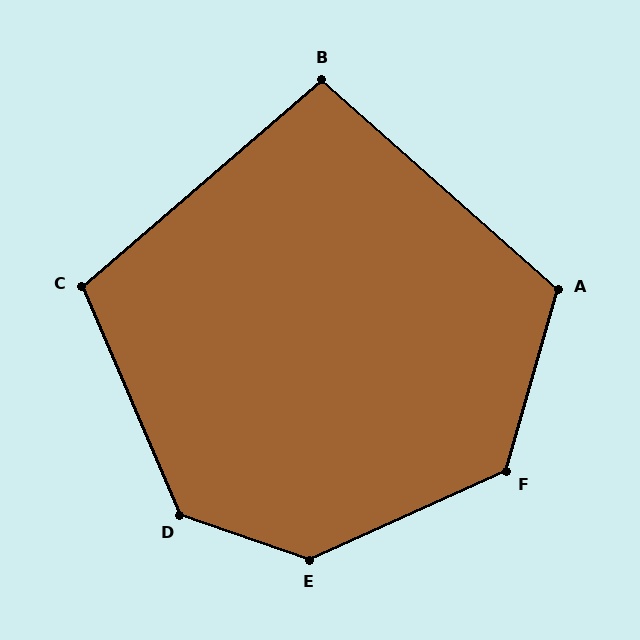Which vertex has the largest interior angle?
E, at approximately 137 degrees.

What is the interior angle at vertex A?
Approximately 116 degrees (obtuse).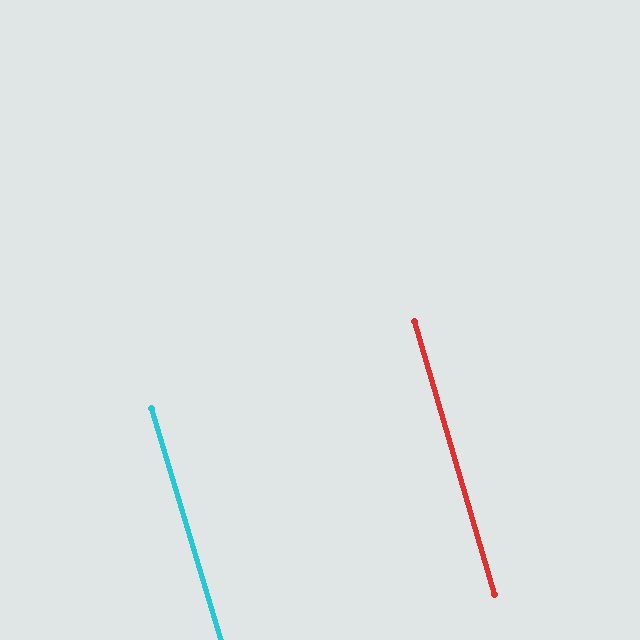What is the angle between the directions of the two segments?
Approximately 0 degrees.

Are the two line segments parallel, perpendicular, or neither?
Parallel — their directions differ by only 0.3°.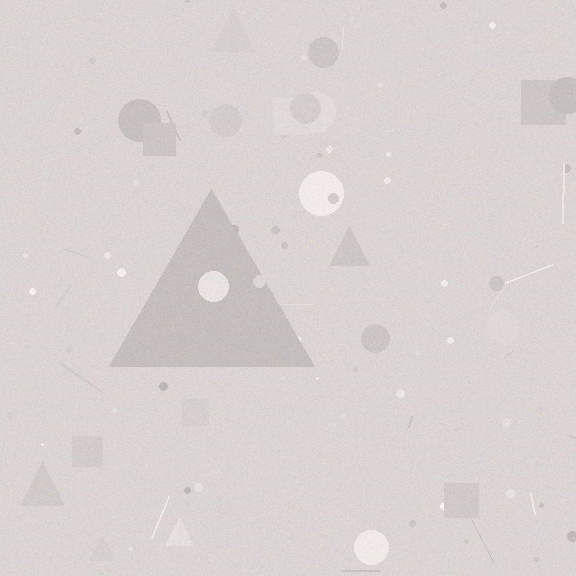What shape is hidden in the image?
A triangle is hidden in the image.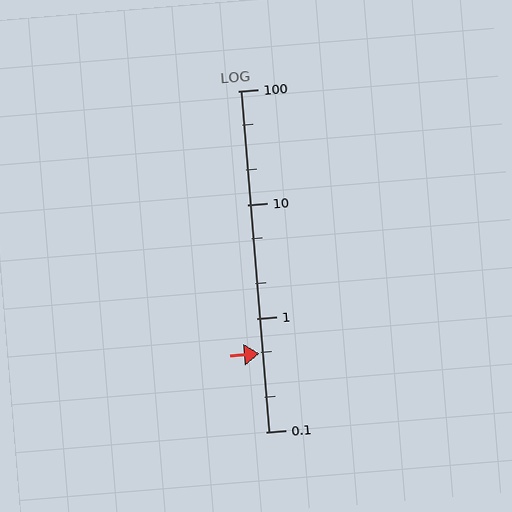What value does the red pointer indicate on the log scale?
The pointer indicates approximately 0.49.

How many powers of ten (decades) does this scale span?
The scale spans 3 decades, from 0.1 to 100.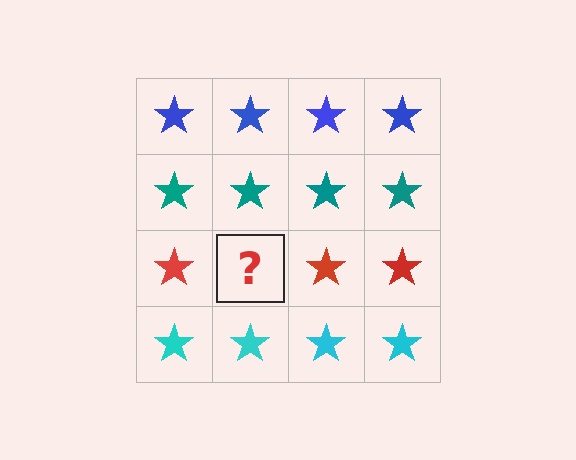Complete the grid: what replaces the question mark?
The question mark should be replaced with a red star.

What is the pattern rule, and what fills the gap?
The rule is that each row has a consistent color. The gap should be filled with a red star.